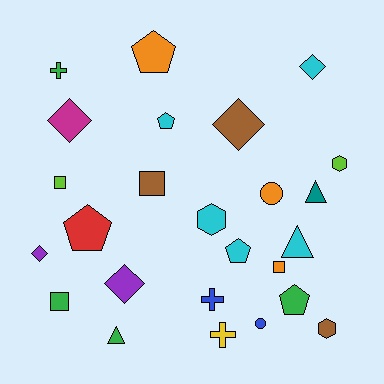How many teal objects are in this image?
There is 1 teal object.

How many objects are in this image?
There are 25 objects.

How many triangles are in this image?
There are 3 triangles.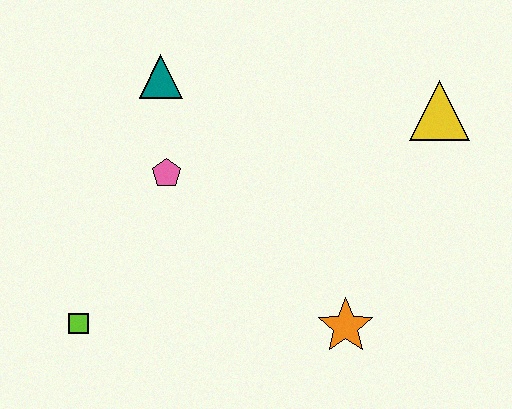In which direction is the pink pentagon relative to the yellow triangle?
The pink pentagon is to the left of the yellow triangle.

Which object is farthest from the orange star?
The teal triangle is farthest from the orange star.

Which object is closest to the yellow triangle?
The orange star is closest to the yellow triangle.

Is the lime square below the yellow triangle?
Yes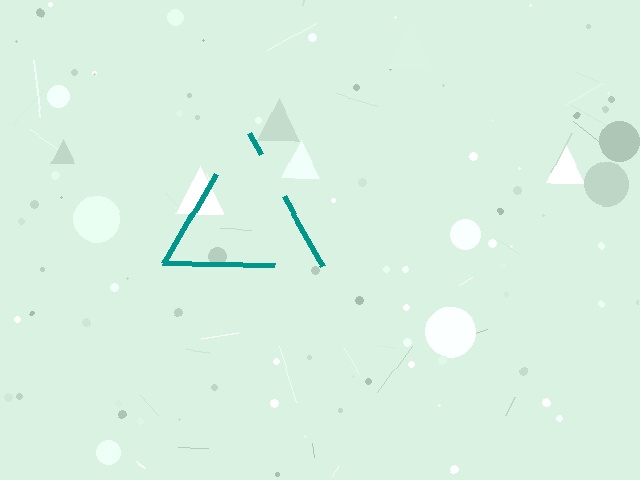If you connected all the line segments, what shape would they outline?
They would outline a triangle.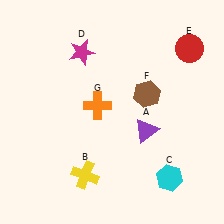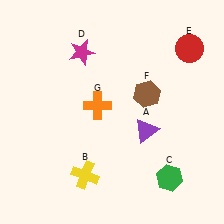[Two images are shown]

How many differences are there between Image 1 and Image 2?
There is 1 difference between the two images.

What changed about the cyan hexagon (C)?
In Image 1, C is cyan. In Image 2, it changed to green.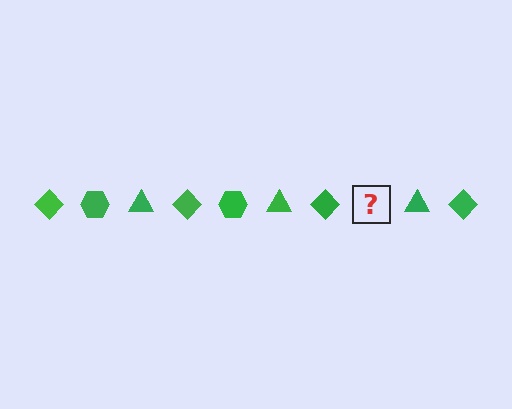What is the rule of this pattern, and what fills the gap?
The rule is that the pattern cycles through diamond, hexagon, triangle shapes in green. The gap should be filled with a green hexagon.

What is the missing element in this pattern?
The missing element is a green hexagon.